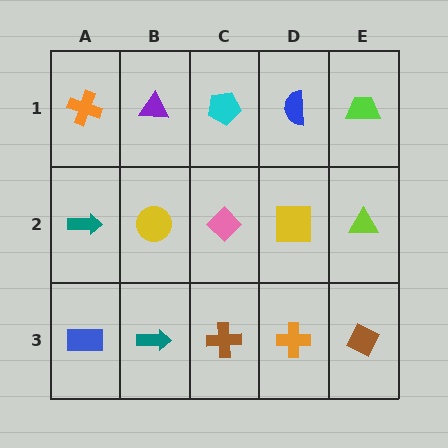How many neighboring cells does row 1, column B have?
3.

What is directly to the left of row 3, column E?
An orange cross.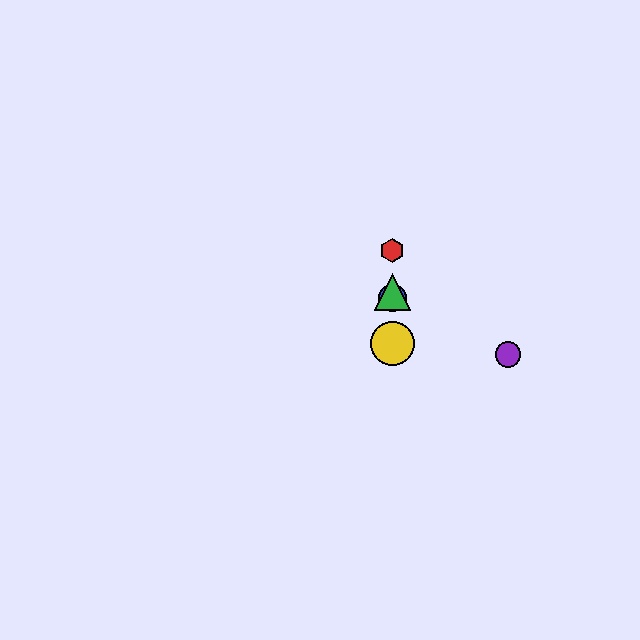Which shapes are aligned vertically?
The red hexagon, the blue circle, the green triangle, the yellow circle are aligned vertically.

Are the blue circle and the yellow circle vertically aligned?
Yes, both are at x≈392.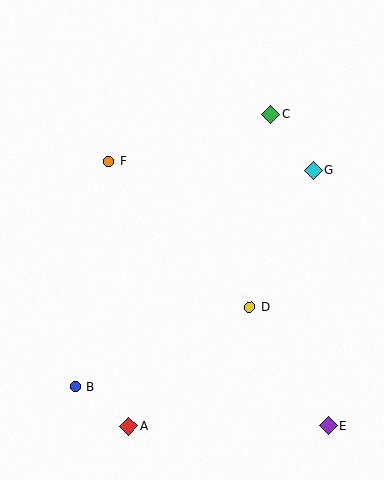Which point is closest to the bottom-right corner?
Point E is closest to the bottom-right corner.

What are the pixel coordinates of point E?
Point E is at (328, 426).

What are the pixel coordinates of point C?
Point C is at (271, 115).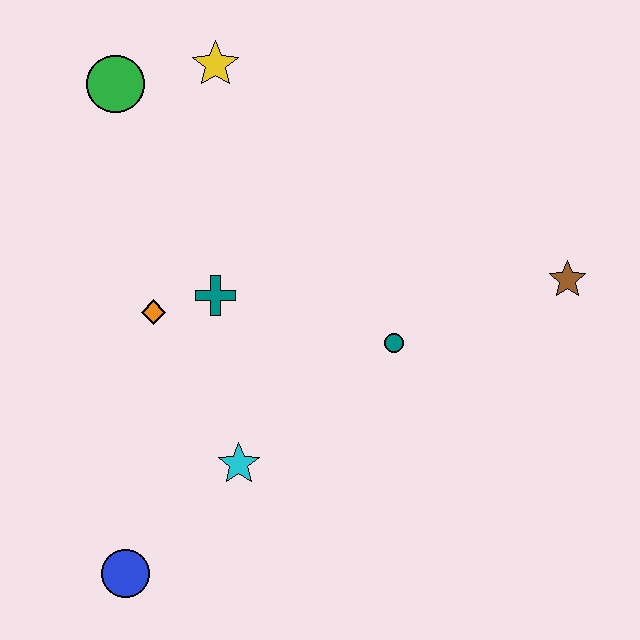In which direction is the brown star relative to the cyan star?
The brown star is to the right of the cyan star.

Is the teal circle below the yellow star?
Yes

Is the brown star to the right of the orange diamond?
Yes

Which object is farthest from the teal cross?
The brown star is farthest from the teal cross.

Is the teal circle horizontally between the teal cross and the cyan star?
No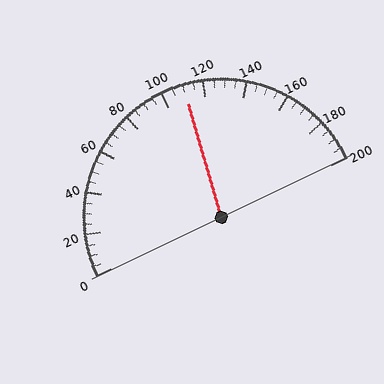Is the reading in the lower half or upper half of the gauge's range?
The reading is in the upper half of the range (0 to 200).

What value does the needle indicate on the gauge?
The needle indicates approximately 110.